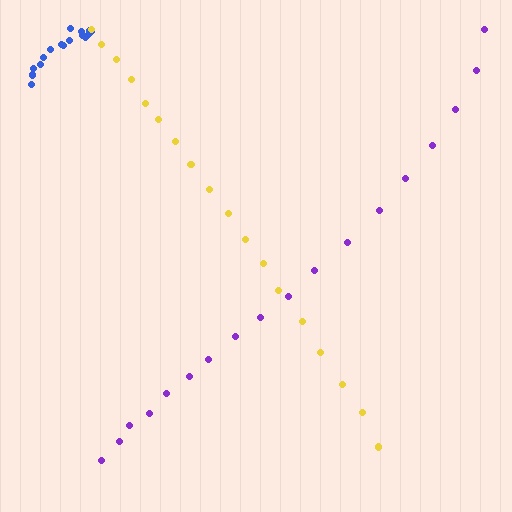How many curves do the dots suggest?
There are 3 distinct paths.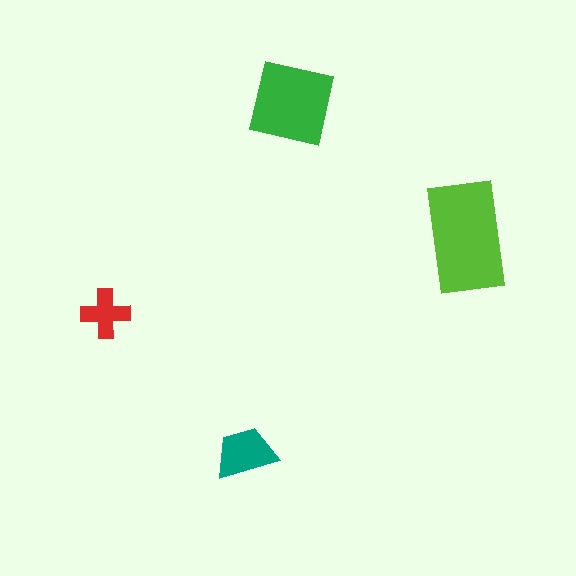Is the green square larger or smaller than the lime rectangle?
Smaller.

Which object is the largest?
The lime rectangle.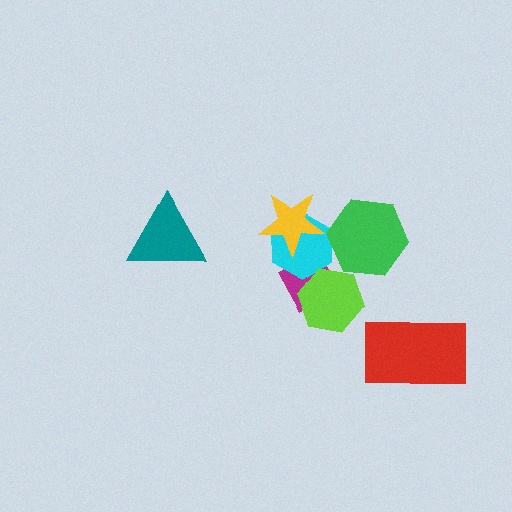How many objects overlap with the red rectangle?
0 objects overlap with the red rectangle.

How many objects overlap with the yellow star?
1 object overlaps with the yellow star.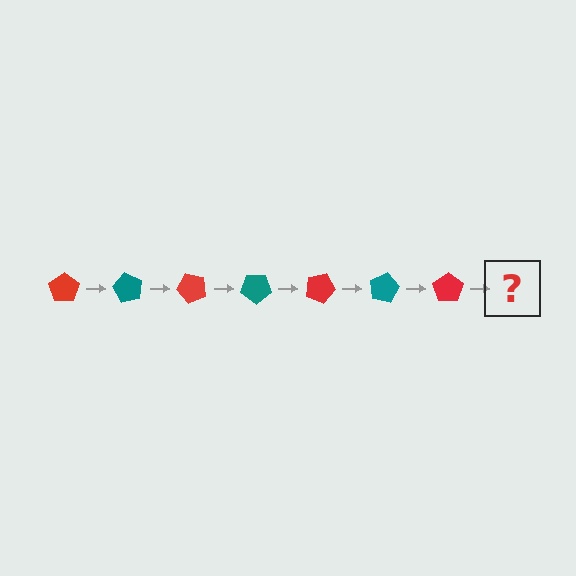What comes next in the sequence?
The next element should be a teal pentagon, rotated 420 degrees from the start.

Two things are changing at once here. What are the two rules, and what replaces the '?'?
The two rules are that it rotates 60 degrees each step and the color cycles through red and teal. The '?' should be a teal pentagon, rotated 420 degrees from the start.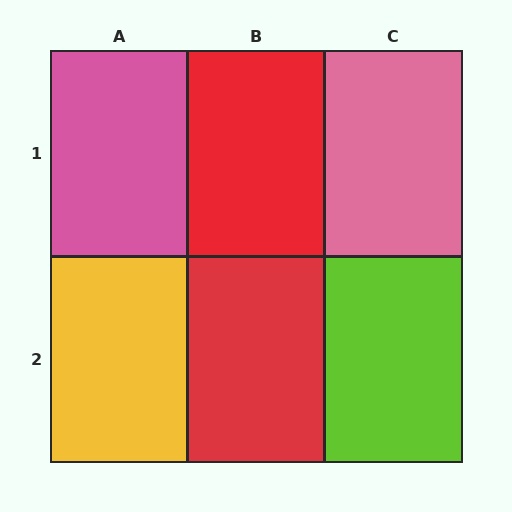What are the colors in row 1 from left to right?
Pink, red, pink.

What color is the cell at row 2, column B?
Red.